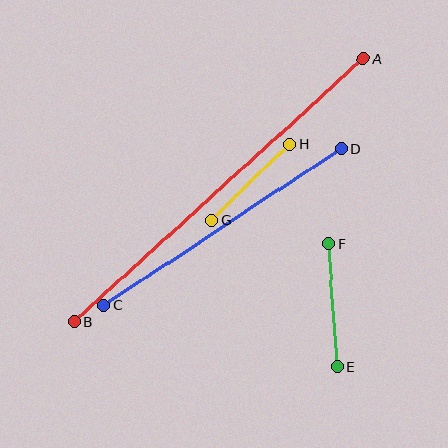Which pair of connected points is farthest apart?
Points A and B are farthest apart.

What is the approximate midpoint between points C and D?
The midpoint is at approximately (222, 227) pixels.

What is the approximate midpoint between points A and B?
The midpoint is at approximately (219, 190) pixels.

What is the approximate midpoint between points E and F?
The midpoint is at approximately (333, 305) pixels.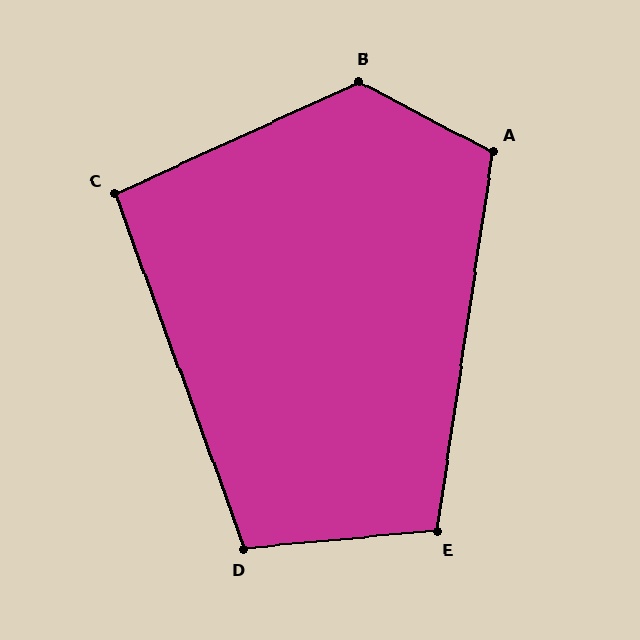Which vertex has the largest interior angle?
B, at approximately 128 degrees.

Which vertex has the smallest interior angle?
C, at approximately 94 degrees.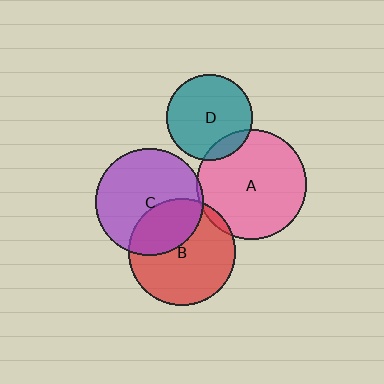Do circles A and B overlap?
Yes.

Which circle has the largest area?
Circle A (pink).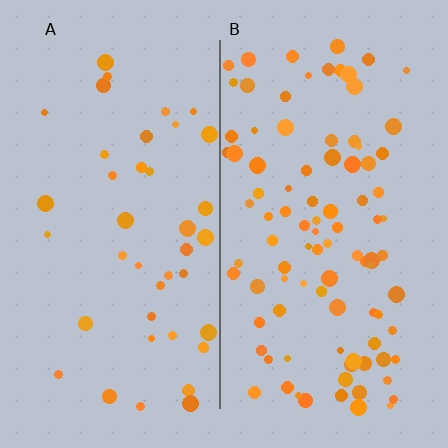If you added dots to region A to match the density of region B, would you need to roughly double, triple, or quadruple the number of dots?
Approximately double.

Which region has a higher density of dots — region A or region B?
B (the right).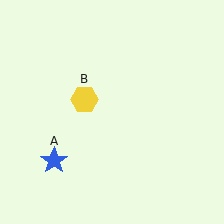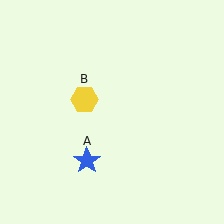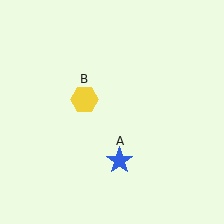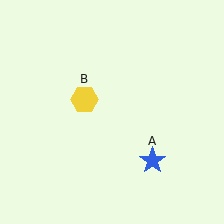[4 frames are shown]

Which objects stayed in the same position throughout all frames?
Yellow hexagon (object B) remained stationary.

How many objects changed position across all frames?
1 object changed position: blue star (object A).